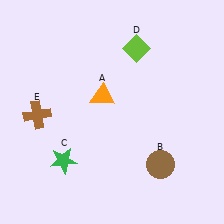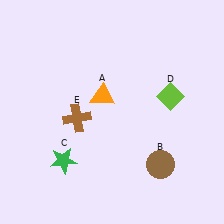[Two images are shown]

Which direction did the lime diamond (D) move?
The lime diamond (D) moved down.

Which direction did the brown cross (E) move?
The brown cross (E) moved right.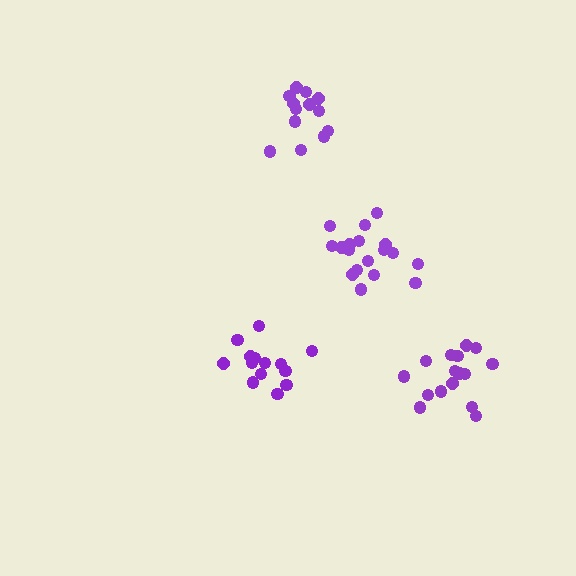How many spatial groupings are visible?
There are 4 spatial groupings.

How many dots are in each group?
Group 1: 14 dots, Group 2: 16 dots, Group 3: 18 dots, Group 4: 13 dots (61 total).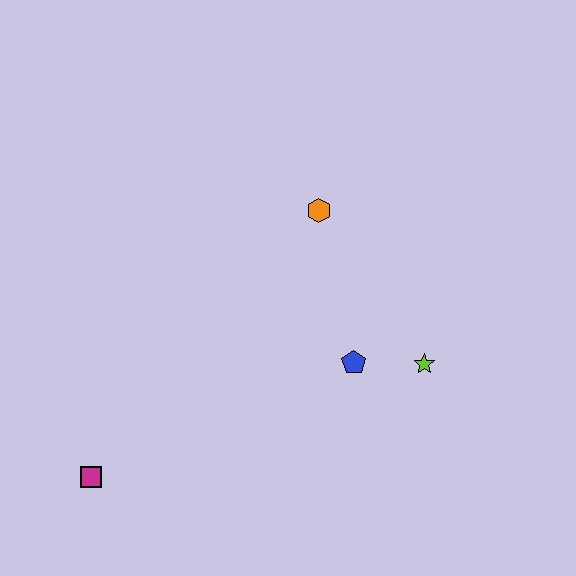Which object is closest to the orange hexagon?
The blue pentagon is closest to the orange hexagon.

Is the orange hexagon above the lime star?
Yes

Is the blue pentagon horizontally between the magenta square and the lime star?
Yes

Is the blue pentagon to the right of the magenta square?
Yes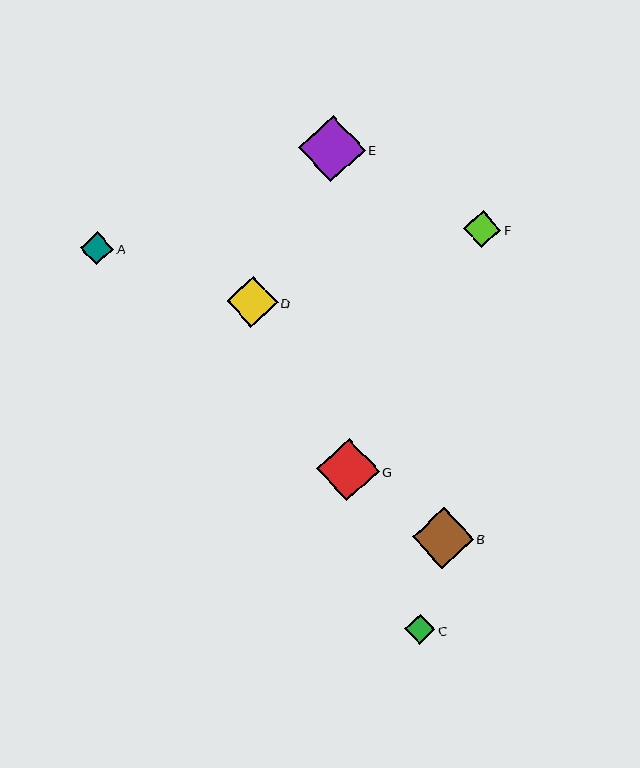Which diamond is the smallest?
Diamond C is the smallest with a size of approximately 30 pixels.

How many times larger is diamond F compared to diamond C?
Diamond F is approximately 1.2 times the size of diamond C.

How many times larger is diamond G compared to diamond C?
Diamond G is approximately 2.1 times the size of diamond C.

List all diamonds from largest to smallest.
From largest to smallest: E, G, B, D, F, A, C.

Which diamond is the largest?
Diamond E is the largest with a size of approximately 67 pixels.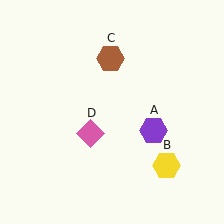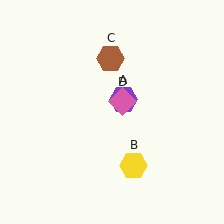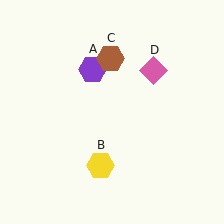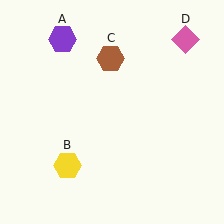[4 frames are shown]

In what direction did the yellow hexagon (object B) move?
The yellow hexagon (object B) moved left.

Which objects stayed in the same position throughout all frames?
Brown hexagon (object C) remained stationary.